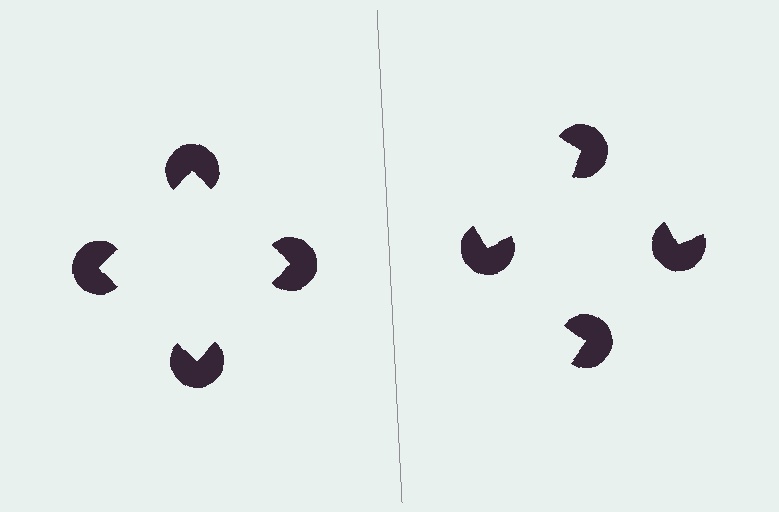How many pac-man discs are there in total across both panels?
8 — 4 on each side.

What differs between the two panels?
The pac-man discs are positioned identically on both sides; only the wedge orientations differ. On the left they align to a square; on the right they are misaligned.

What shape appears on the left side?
An illusory square.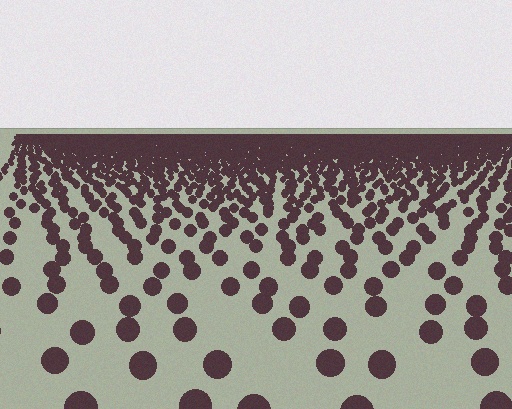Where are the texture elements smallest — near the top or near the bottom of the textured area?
Near the top.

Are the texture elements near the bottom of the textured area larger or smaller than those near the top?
Larger. Near the bottom, elements are closer to the viewer and appear at a bigger on-screen size.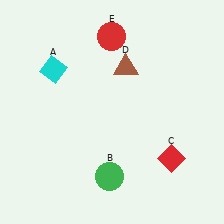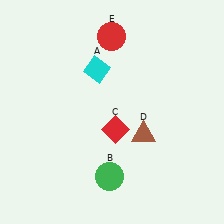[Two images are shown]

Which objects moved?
The objects that moved are: the cyan diamond (A), the red diamond (C), the brown triangle (D).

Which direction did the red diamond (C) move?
The red diamond (C) moved left.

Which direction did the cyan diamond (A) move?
The cyan diamond (A) moved right.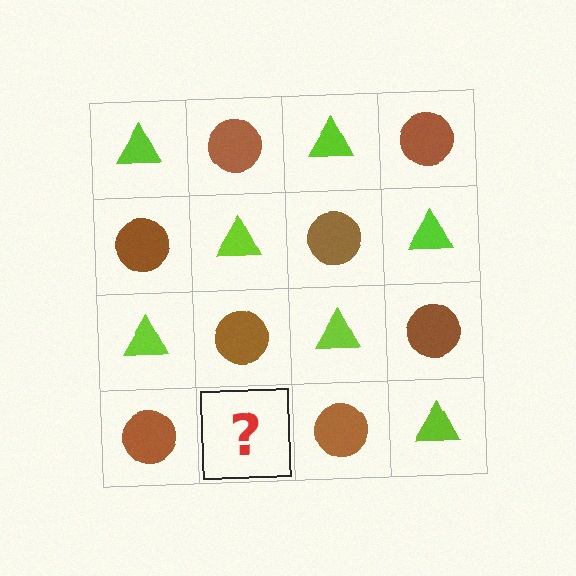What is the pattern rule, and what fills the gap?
The rule is that it alternates lime triangle and brown circle in a checkerboard pattern. The gap should be filled with a lime triangle.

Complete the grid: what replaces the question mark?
The question mark should be replaced with a lime triangle.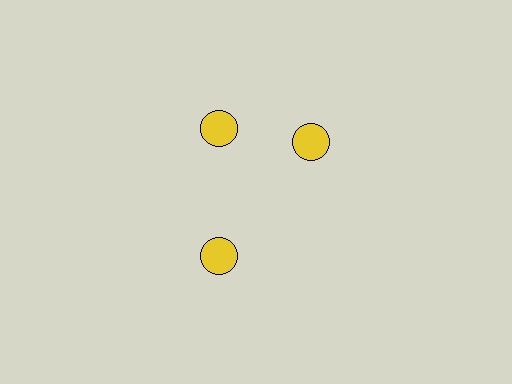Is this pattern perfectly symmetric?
No. The 3 yellow circles are arranged in a ring, but one element near the 3 o'clock position is rotated out of alignment along the ring, breaking the 3-fold rotational symmetry.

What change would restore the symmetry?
The symmetry would be restored by rotating it back into even spacing with its neighbors so that all 3 circles sit at equal angles and equal distance from the center.